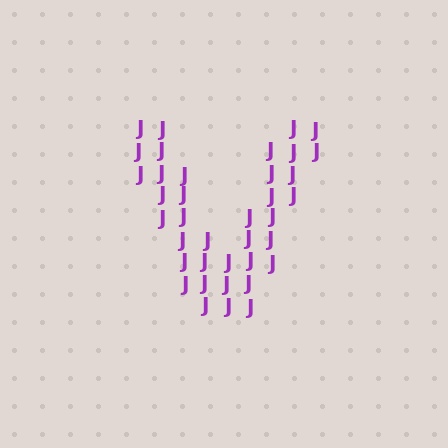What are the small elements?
The small elements are letter J's.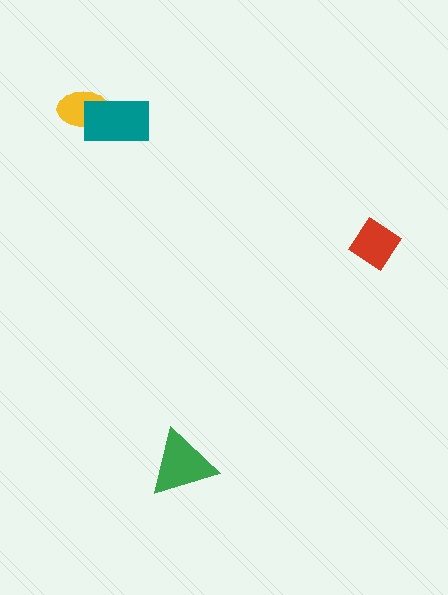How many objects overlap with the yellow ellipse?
1 object overlaps with the yellow ellipse.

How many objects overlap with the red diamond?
0 objects overlap with the red diamond.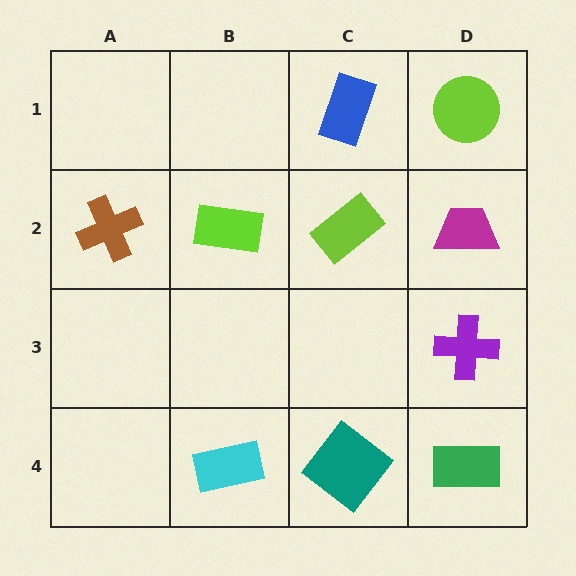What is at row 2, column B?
A lime rectangle.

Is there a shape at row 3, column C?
No, that cell is empty.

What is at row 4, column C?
A teal diamond.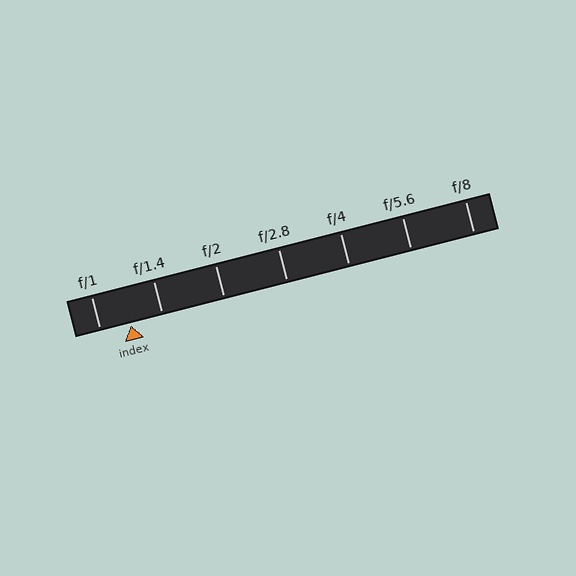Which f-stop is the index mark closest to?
The index mark is closest to f/1.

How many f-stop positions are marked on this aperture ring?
There are 7 f-stop positions marked.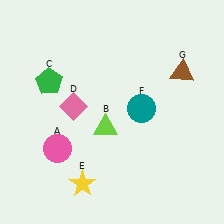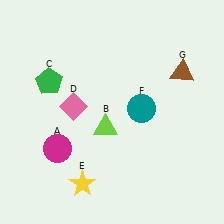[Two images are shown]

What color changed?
The circle (A) changed from pink in Image 1 to magenta in Image 2.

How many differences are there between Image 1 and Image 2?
There is 1 difference between the two images.